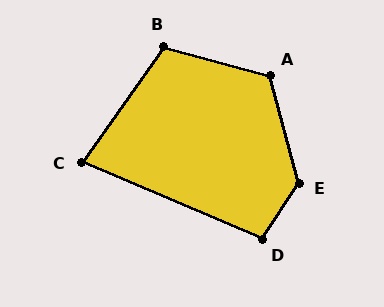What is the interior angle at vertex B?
Approximately 110 degrees (obtuse).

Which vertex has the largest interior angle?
E, at approximately 132 degrees.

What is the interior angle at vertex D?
Approximately 100 degrees (obtuse).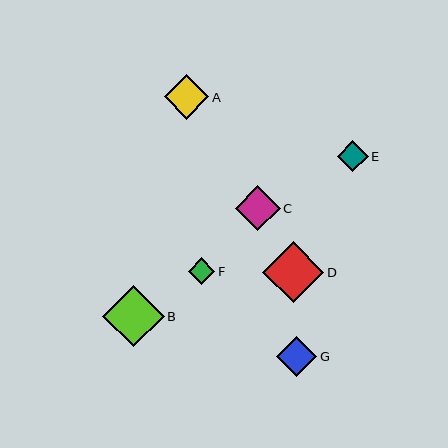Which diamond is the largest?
Diamond B is the largest with a size of approximately 61 pixels.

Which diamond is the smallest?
Diamond F is the smallest with a size of approximately 26 pixels.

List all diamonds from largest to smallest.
From largest to smallest: B, D, C, A, G, E, F.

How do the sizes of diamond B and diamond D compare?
Diamond B and diamond D are approximately the same size.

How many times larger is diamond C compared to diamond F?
Diamond C is approximately 1.7 times the size of diamond F.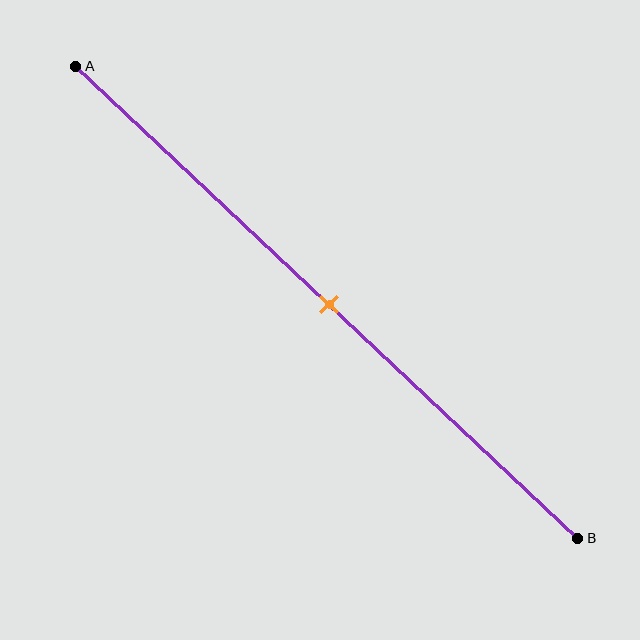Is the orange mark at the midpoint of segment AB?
Yes, the mark is approximately at the midpoint.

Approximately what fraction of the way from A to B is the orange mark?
The orange mark is approximately 50% of the way from A to B.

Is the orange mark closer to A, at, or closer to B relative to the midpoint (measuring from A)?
The orange mark is approximately at the midpoint of segment AB.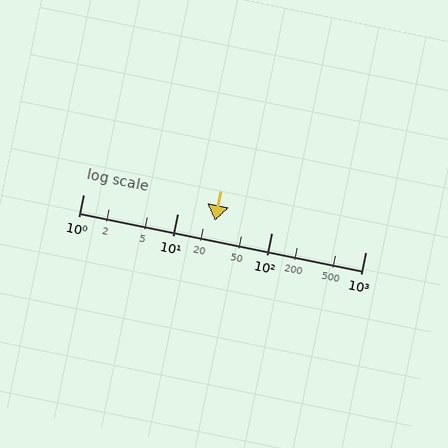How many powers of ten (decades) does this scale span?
The scale spans 3 decades, from 1 to 1000.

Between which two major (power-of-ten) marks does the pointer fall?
The pointer is between 10 and 100.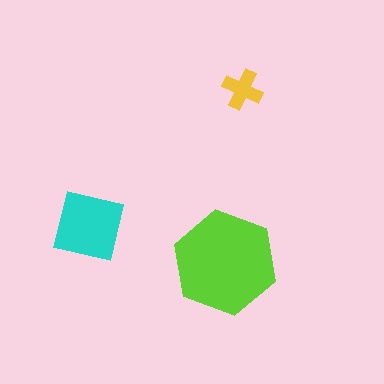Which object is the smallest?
The yellow cross.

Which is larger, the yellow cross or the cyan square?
The cyan square.